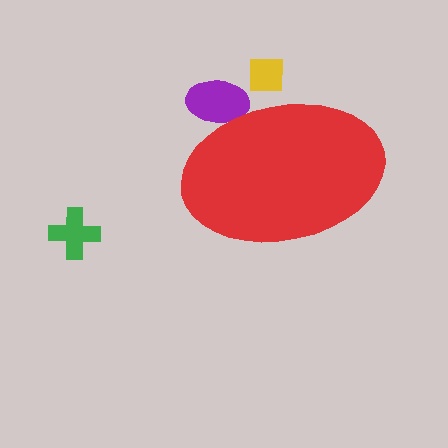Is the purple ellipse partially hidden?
Yes, the purple ellipse is partially hidden behind the red ellipse.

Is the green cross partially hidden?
No, the green cross is fully visible.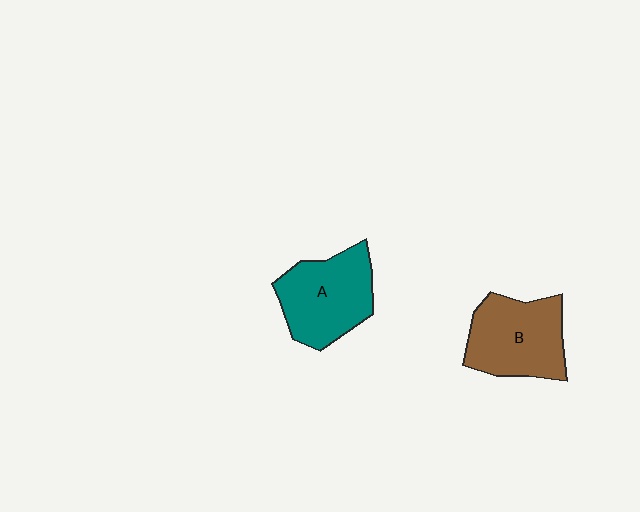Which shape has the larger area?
Shape A (teal).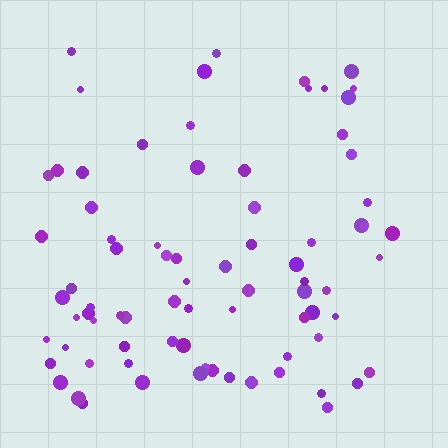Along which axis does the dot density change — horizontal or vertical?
Vertical.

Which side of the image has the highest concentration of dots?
The bottom.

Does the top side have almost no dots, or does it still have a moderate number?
Still a moderate number, just noticeably fewer than the bottom.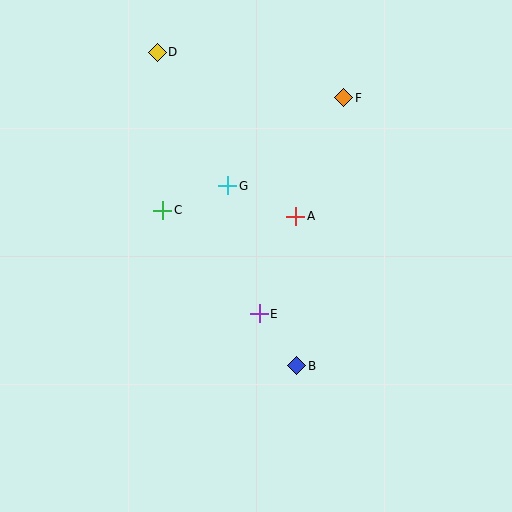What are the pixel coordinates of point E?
Point E is at (259, 314).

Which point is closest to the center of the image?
Point A at (296, 216) is closest to the center.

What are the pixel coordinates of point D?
Point D is at (157, 52).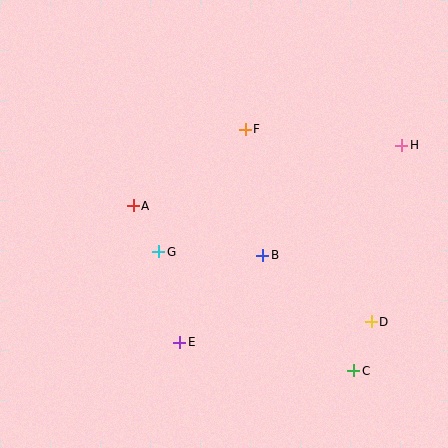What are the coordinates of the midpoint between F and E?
The midpoint between F and E is at (212, 236).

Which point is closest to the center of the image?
Point B at (263, 255) is closest to the center.